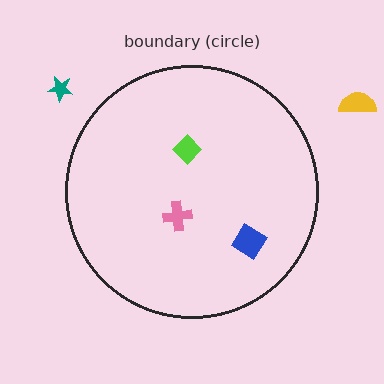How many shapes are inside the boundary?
3 inside, 2 outside.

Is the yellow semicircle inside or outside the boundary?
Outside.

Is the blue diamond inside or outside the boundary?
Inside.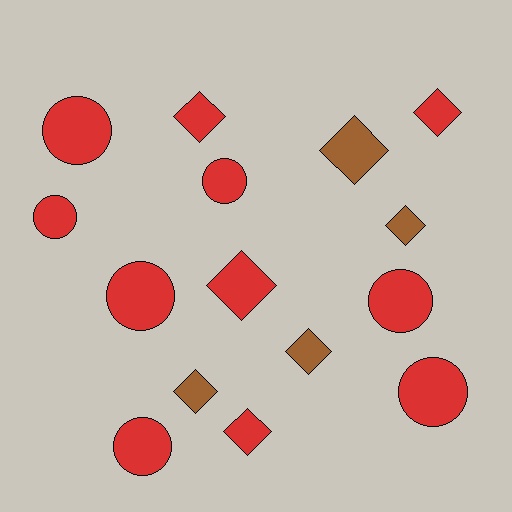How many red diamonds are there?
There are 4 red diamonds.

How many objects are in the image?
There are 15 objects.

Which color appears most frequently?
Red, with 11 objects.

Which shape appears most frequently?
Diamond, with 8 objects.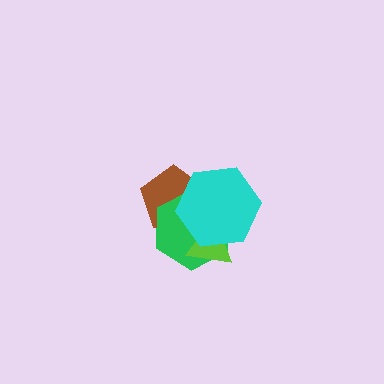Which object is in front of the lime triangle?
The cyan hexagon is in front of the lime triangle.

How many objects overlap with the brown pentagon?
2 objects overlap with the brown pentagon.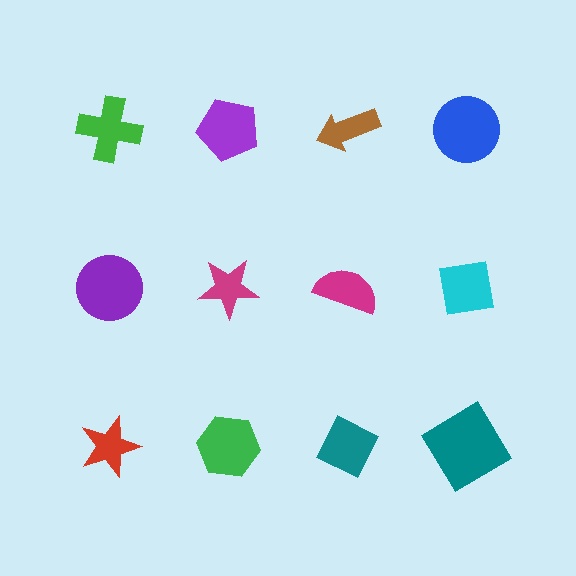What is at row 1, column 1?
A green cross.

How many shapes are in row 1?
4 shapes.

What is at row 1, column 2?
A purple pentagon.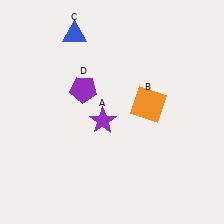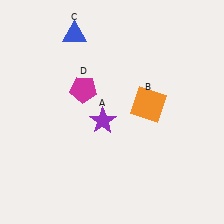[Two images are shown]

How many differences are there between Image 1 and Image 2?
There is 1 difference between the two images.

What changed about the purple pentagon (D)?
In Image 1, D is purple. In Image 2, it changed to magenta.